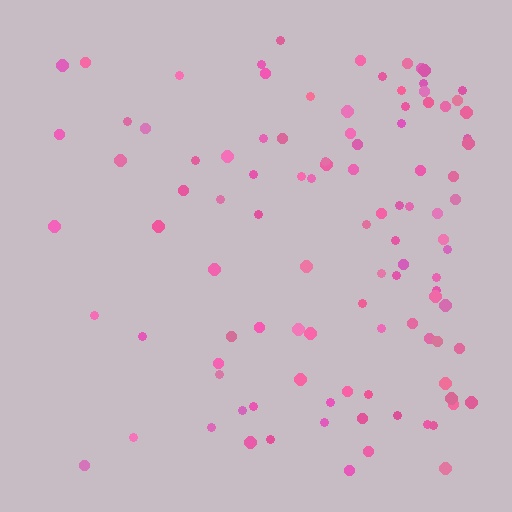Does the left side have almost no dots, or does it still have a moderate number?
Still a moderate number, just noticeably fewer than the right.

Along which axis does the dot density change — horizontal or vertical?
Horizontal.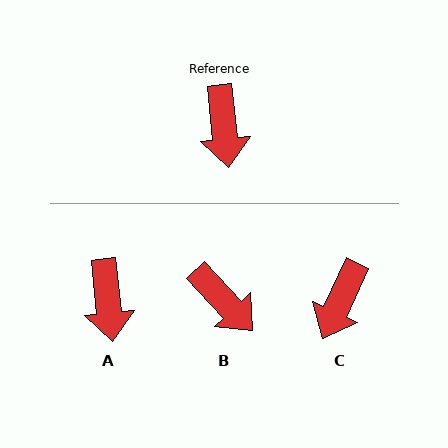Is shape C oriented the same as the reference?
No, it is off by about 31 degrees.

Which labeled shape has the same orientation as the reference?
A.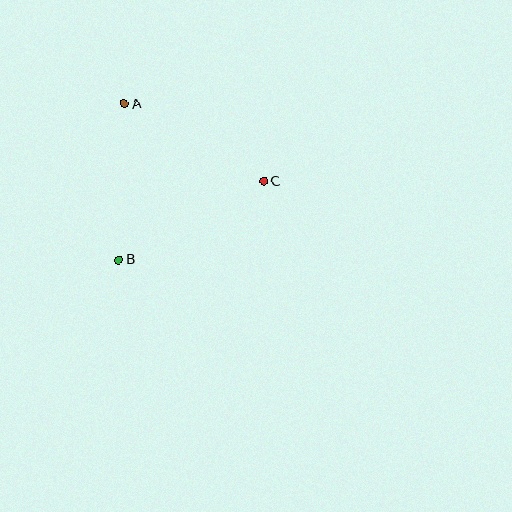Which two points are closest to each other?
Points A and B are closest to each other.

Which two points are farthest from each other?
Points B and C are farthest from each other.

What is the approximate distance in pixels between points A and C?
The distance between A and C is approximately 159 pixels.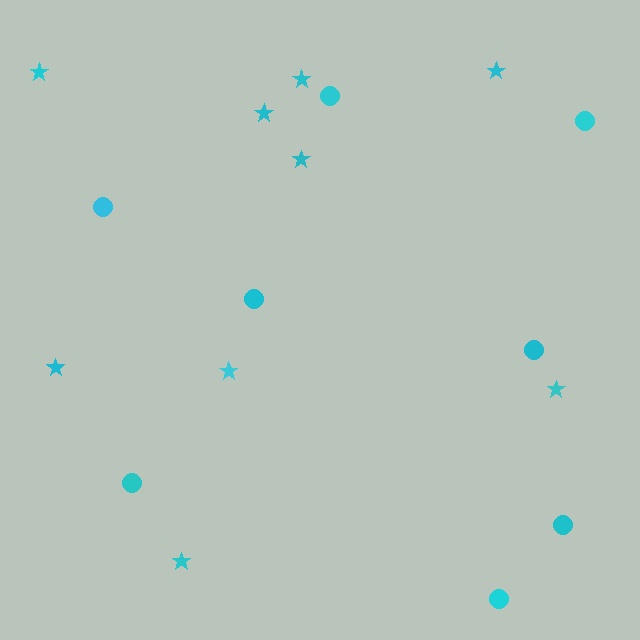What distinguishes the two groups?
There are 2 groups: one group of stars (9) and one group of circles (8).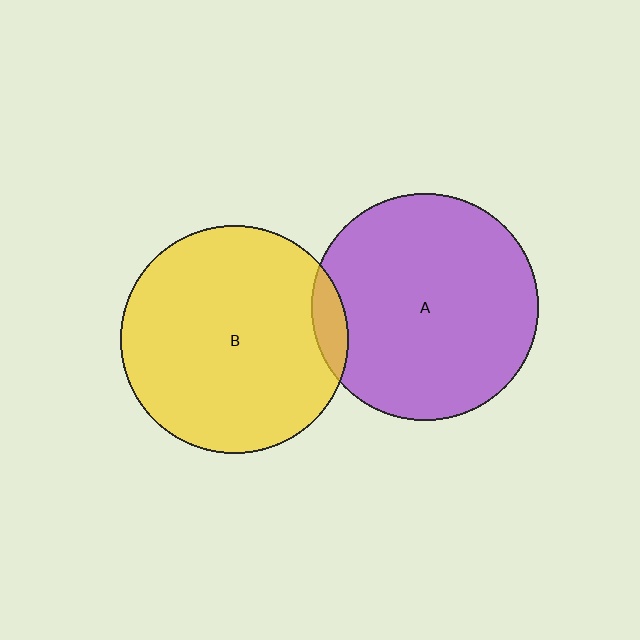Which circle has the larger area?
Circle B (yellow).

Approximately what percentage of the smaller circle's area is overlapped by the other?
Approximately 5%.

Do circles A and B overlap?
Yes.